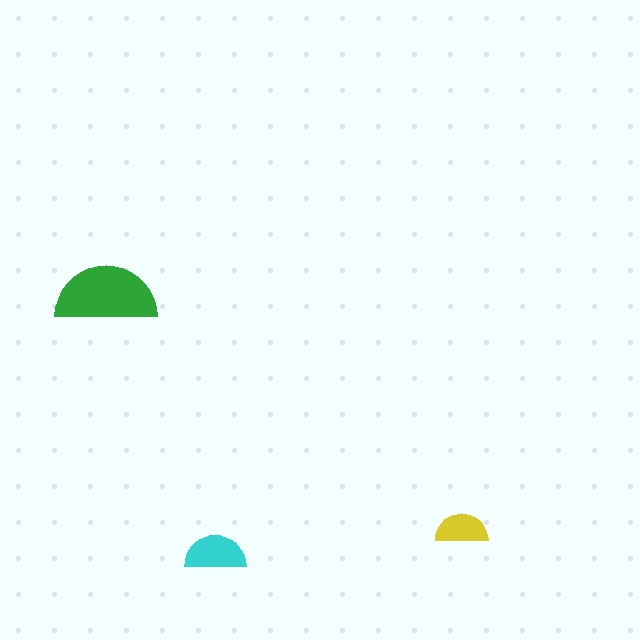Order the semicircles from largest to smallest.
the green one, the cyan one, the yellow one.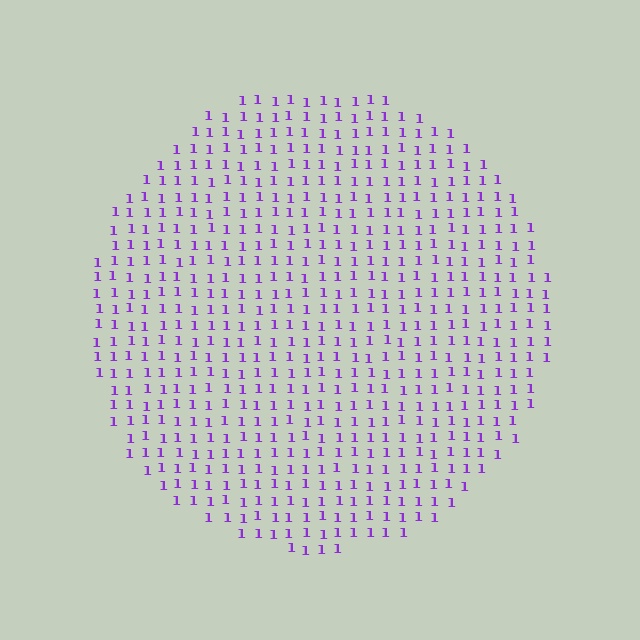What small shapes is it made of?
It is made of small digit 1's.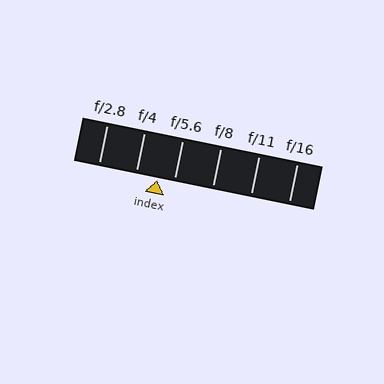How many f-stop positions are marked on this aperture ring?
There are 6 f-stop positions marked.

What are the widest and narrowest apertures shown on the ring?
The widest aperture shown is f/2.8 and the narrowest is f/16.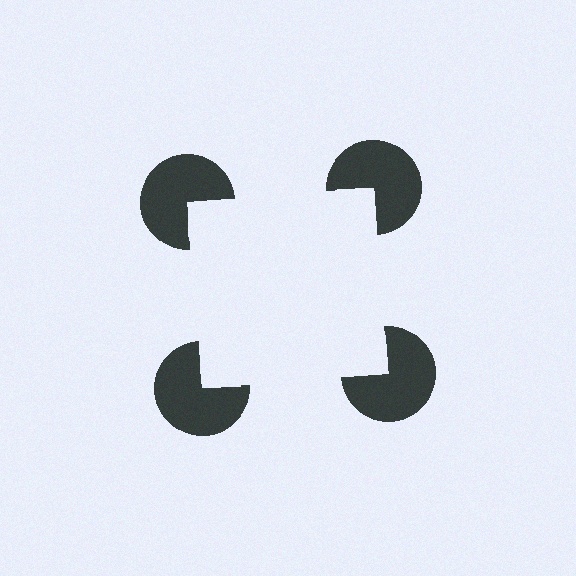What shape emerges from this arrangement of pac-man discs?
An illusory square — its edges are inferred from the aligned wedge cuts in the pac-man discs, not physically drawn.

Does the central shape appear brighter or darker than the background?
It typically appears slightly brighter than the background, even though no actual brightness change is drawn.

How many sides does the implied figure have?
4 sides.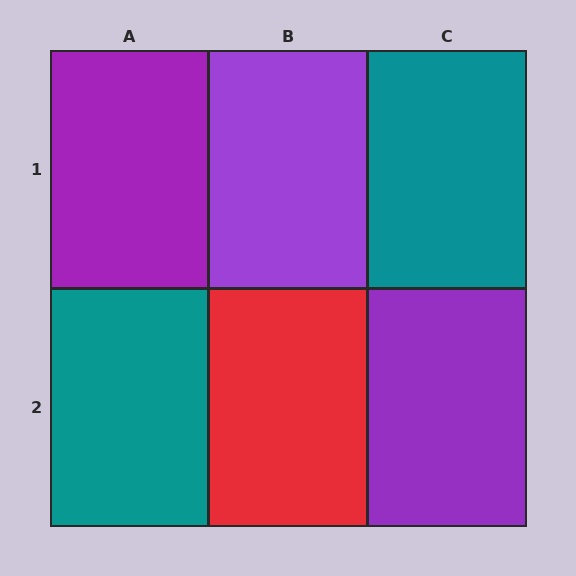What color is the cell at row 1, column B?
Purple.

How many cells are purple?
3 cells are purple.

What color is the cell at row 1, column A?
Purple.